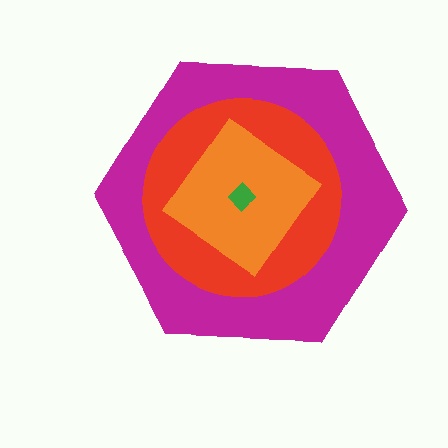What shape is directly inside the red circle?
The orange diamond.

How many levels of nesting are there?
4.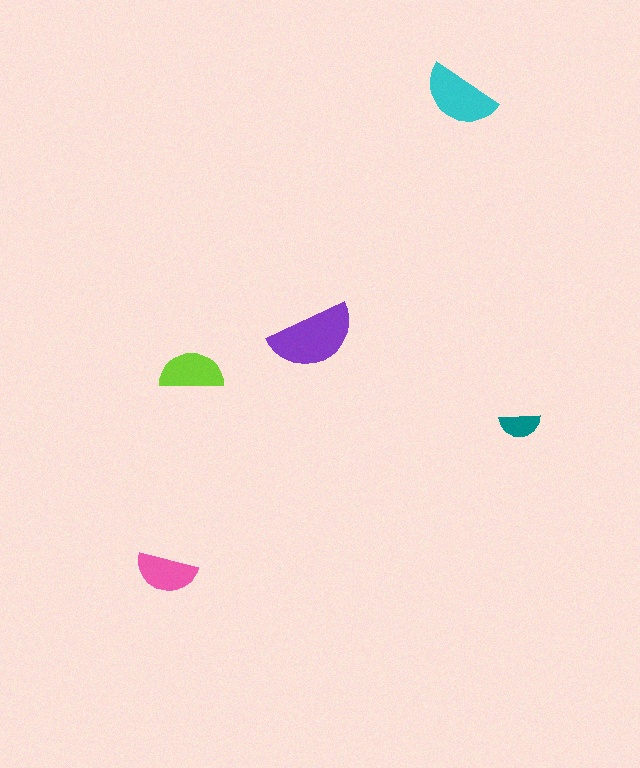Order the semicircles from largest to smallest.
the purple one, the cyan one, the lime one, the pink one, the teal one.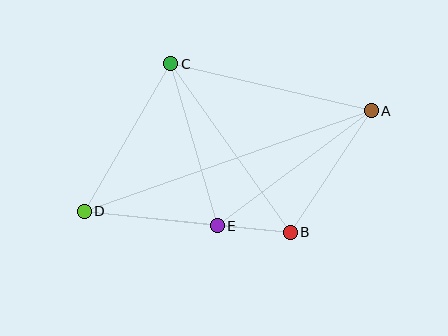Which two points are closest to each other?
Points B and E are closest to each other.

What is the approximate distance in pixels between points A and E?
The distance between A and E is approximately 192 pixels.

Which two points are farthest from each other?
Points A and D are farthest from each other.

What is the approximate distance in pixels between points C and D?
The distance between C and D is approximately 171 pixels.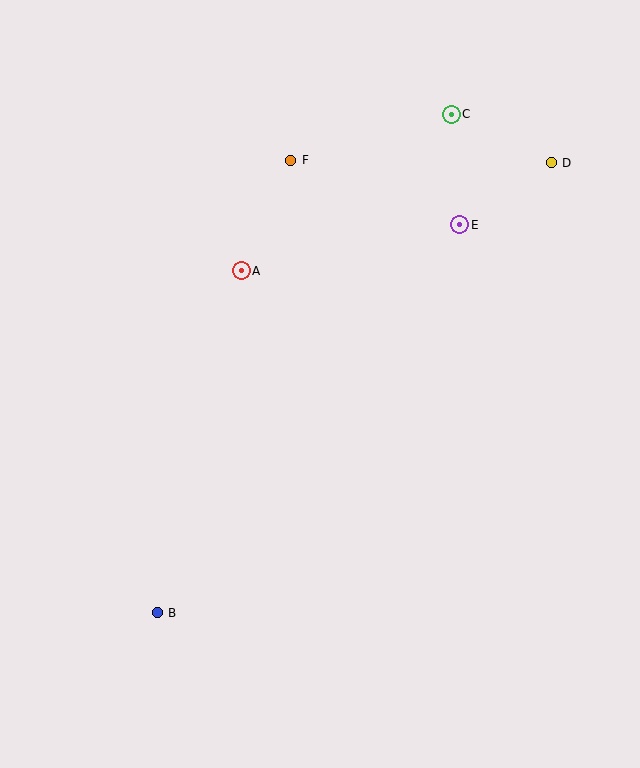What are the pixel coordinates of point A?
Point A is at (241, 271).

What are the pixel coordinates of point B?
Point B is at (157, 613).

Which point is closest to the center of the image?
Point A at (241, 271) is closest to the center.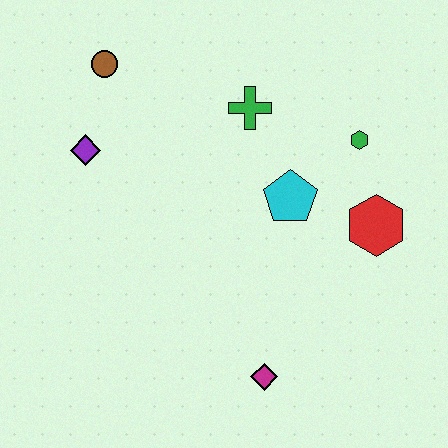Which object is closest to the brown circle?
The purple diamond is closest to the brown circle.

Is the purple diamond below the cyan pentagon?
No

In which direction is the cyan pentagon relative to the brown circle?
The cyan pentagon is to the right of the brown circle.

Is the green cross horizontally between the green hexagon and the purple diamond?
Yes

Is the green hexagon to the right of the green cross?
Yes